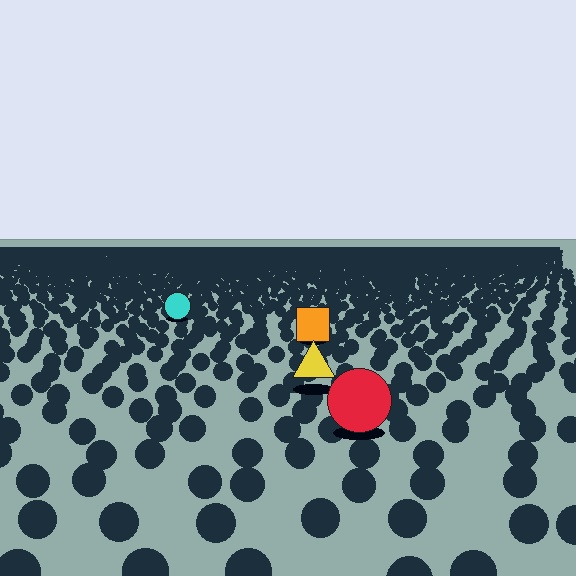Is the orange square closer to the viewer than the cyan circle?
Yes. The orange square is closer — you can tell from the texture gradient: the ground texture is coarser near it.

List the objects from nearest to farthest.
From nearest to farthest: the red circle, the yellow triangle, the orange square, the cyan circle.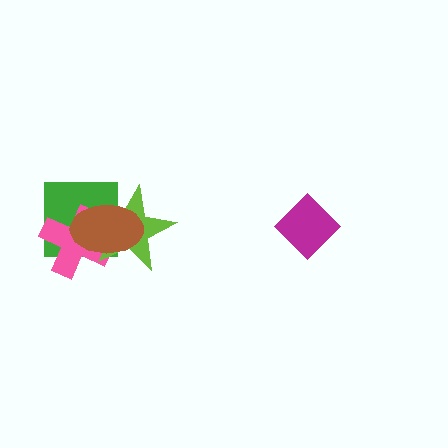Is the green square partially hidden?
Yes, it is partially covered by another shape.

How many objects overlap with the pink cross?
3 objects overlap with the pink cross.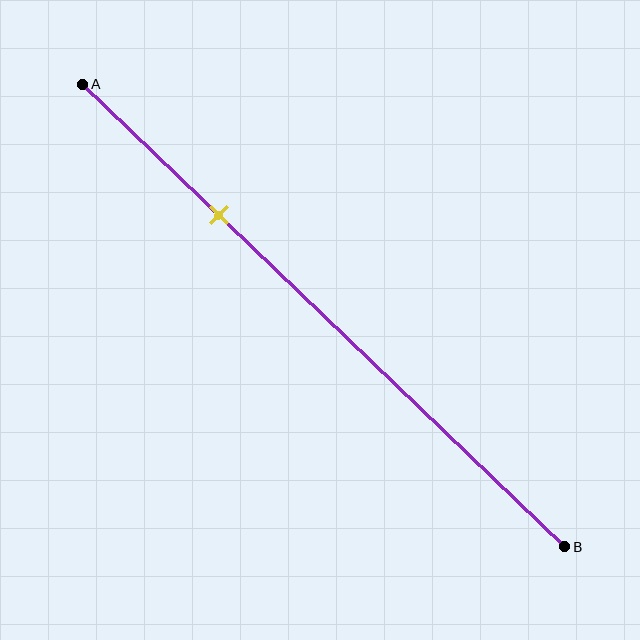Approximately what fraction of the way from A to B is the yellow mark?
The yellow mark is approximately 30% of the way from A to B.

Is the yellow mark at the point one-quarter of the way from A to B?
No, the mark is at about 30% from A, not at the 25% one-quarter point.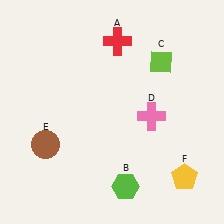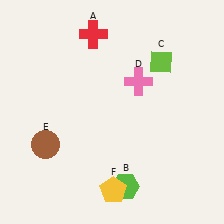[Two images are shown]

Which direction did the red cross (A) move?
The red cross (A) moved left.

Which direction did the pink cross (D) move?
The pink cross (D) moved up.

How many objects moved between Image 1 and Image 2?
3 objects moved between the two images.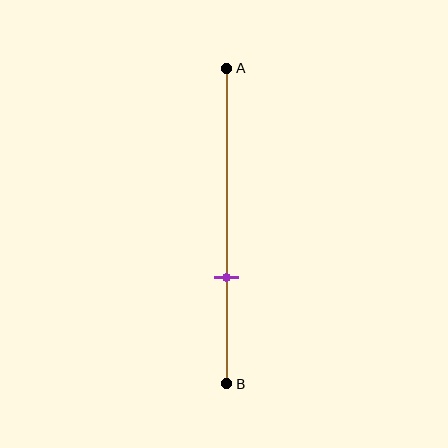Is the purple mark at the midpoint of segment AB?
No, the mark is at about 65% from A, not at the 50% midpoint.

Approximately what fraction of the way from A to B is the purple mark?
The purple mark is approximately 65% of the way from A to B.